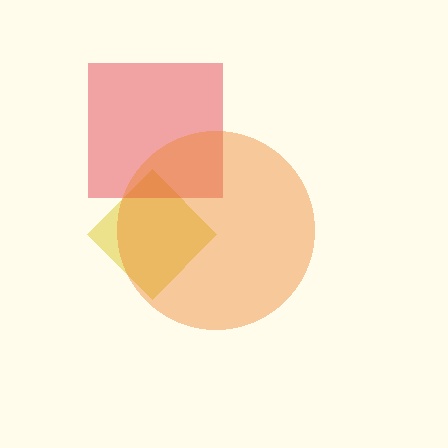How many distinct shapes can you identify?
There are 3 distinct shapes: a yellow diamond, a red square, an orange circle.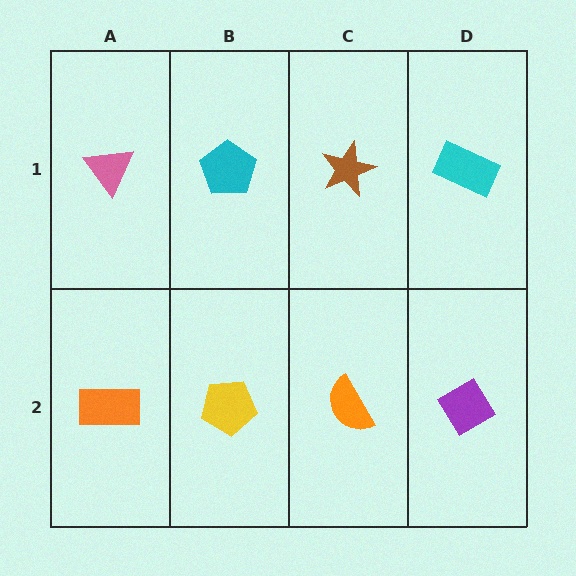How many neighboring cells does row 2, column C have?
3.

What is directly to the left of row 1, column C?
A cyan pentagon.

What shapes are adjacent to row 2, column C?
A brown star (row 1, column C), a yellow pentagon (row 2, column B), a purple diamond (row 2, column D).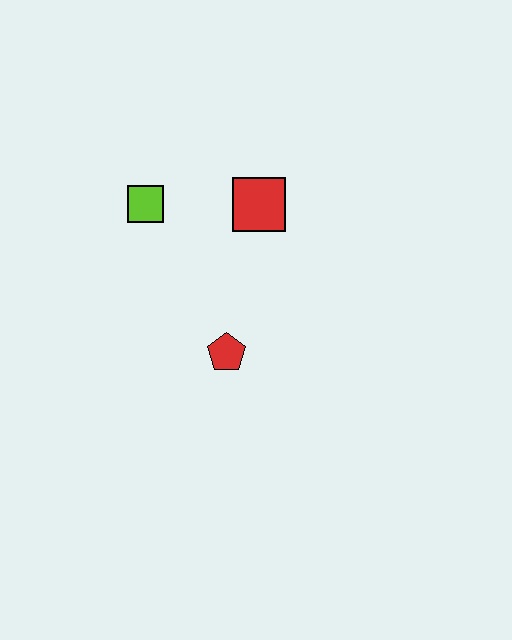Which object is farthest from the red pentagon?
The lime square is farthest from the red pentagon.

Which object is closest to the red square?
The lime square is closest to the red square.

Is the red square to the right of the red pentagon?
Yes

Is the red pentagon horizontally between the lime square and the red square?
Yes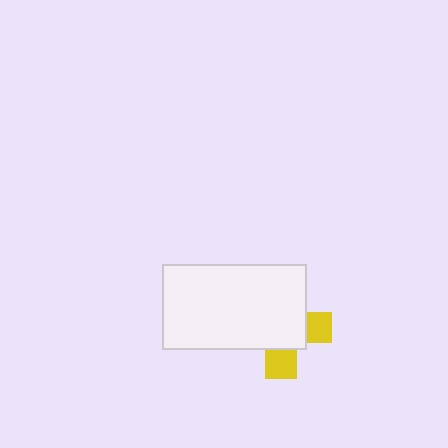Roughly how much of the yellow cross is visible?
A small part of it is visible (roughly 31%).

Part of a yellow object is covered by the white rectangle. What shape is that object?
It is a cross.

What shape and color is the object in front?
The object in front is a white rectangle.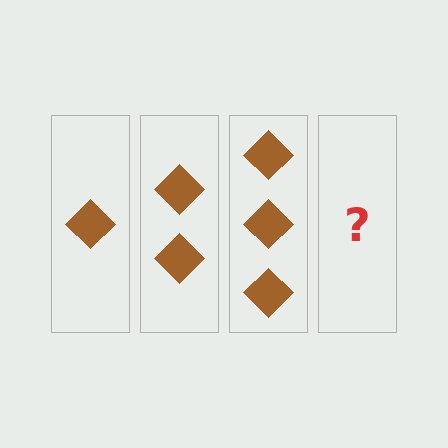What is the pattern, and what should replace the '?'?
The pattern is that each step adds one more diamond. The '?' should be 4 diamonds.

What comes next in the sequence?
The next element should be 4 diamonds.